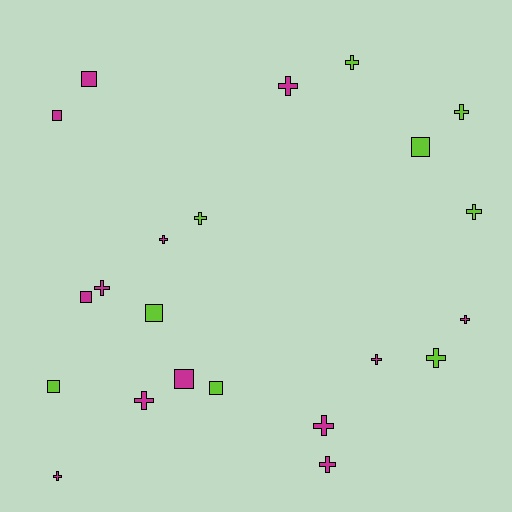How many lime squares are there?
There are 4 lime squares.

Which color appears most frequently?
Magenta, with 13 objects.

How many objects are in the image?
There are 22 objects.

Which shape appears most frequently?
Cross, with 14 objects.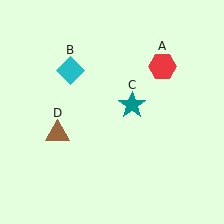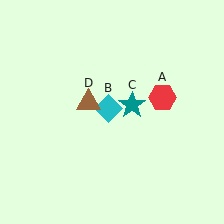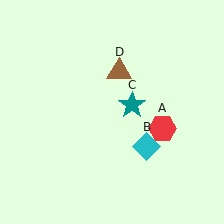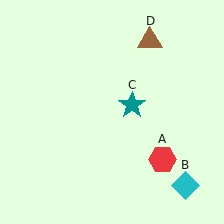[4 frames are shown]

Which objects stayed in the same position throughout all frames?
Teal star (object C) remained stationary.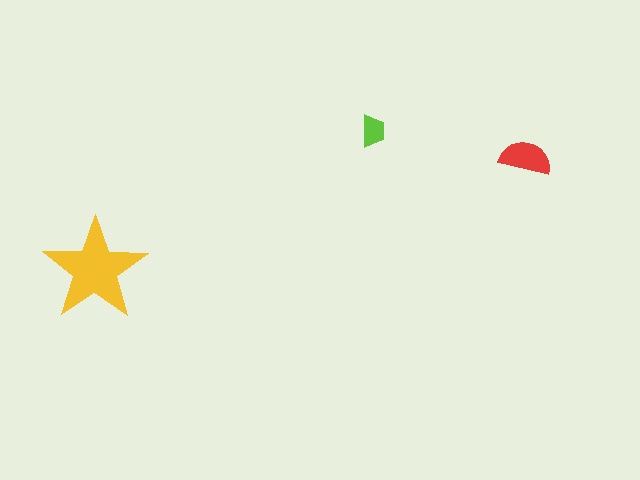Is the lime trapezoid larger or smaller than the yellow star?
Smaller.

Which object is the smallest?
The lime trapezoid.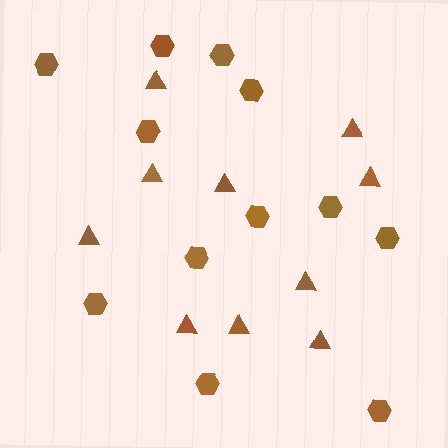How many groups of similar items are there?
There are 2 groups: one group of hexagons (12) and one group of triangles (10).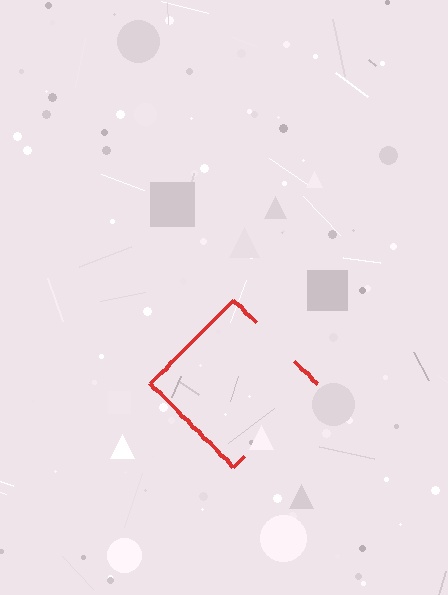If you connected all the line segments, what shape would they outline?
They would outline a diamond.